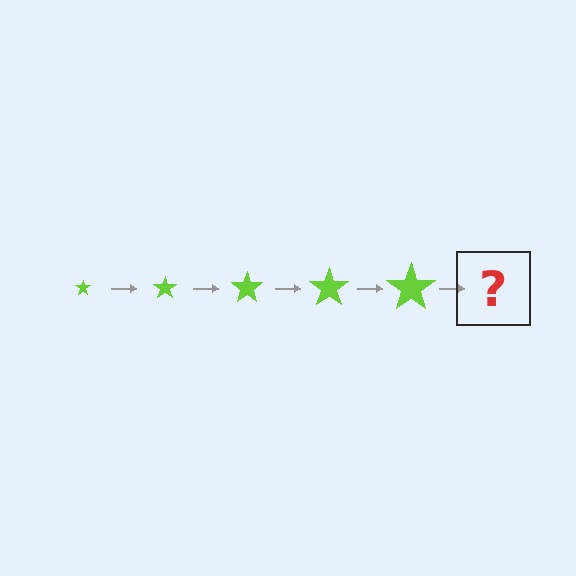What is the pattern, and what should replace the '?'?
The pattern is that the star gets progressively larger each step. The '?' should be a lime star, larger than the previous one.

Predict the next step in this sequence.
The next step is a lime star, larger than the previous one.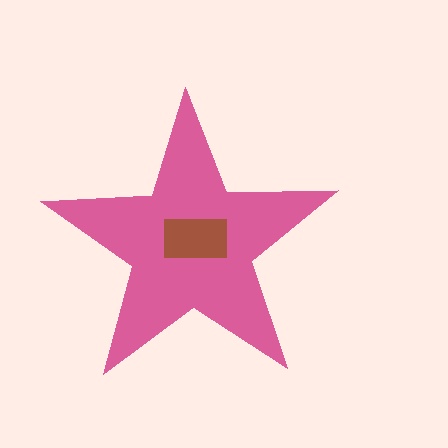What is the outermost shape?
The pink star.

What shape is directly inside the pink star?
The brown rectangle.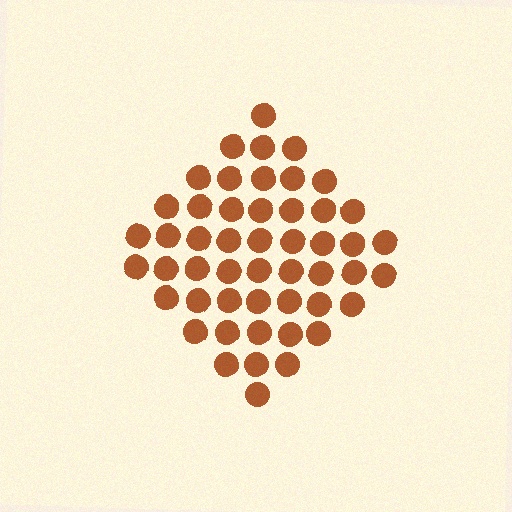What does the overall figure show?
The overall figure shows a diamond.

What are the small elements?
The small elements are circles.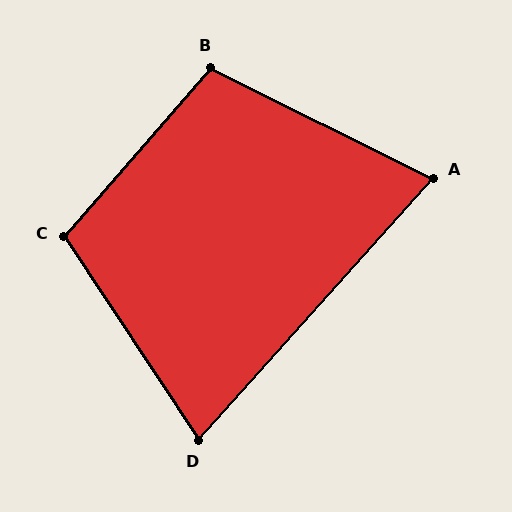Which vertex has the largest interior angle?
C, at approximately 105 degrees.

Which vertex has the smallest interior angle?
A, at approximately 75 degrees.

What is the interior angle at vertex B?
Approximately 105 degrees (obtuse).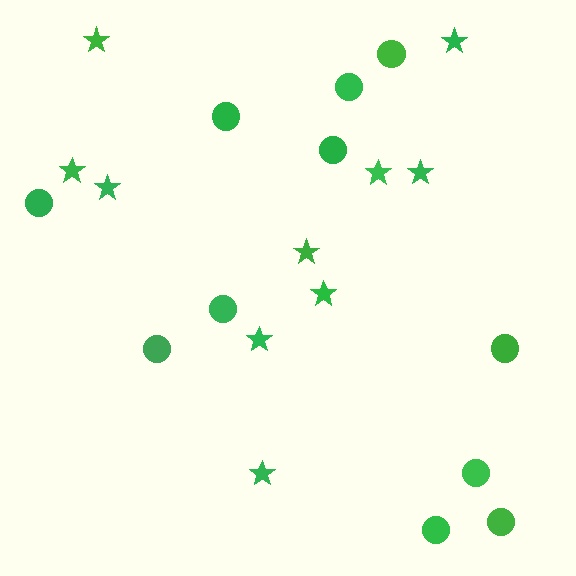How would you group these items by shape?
There are 2 groups: one group of circles (11) and one group of stars (10).